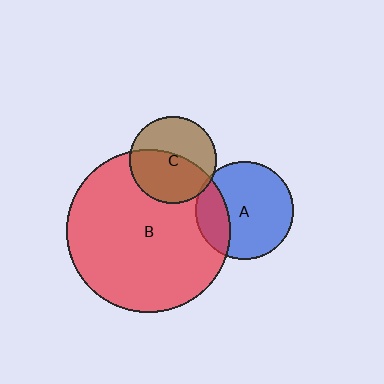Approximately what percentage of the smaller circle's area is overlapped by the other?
Approximately 25%.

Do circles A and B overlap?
Yes.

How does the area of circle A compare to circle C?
Approximately 1.3 times.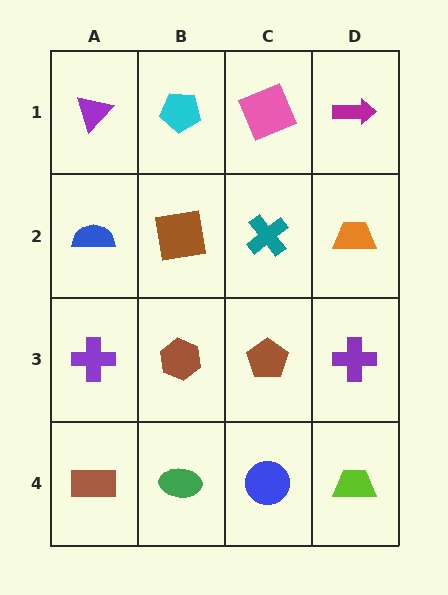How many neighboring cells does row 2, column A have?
3.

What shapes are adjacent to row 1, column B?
A brown square (row 2, column B), a purple triangle (row 1, column A), a pink square (row 1, column C).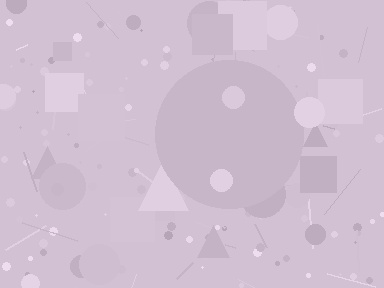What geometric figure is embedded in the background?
A circle is embedded in the background.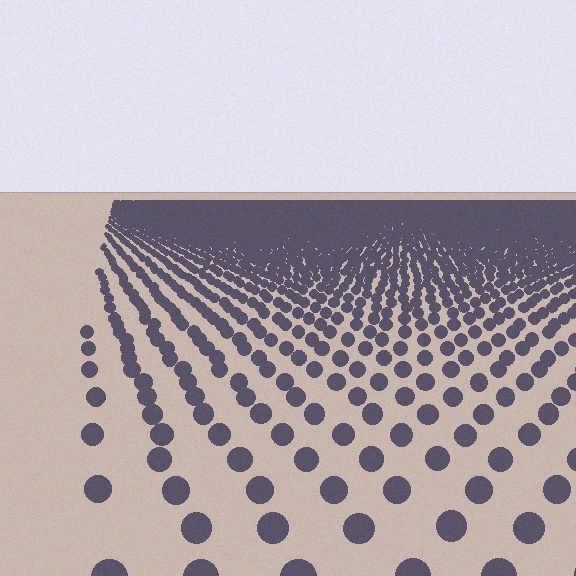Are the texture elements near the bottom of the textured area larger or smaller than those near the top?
Larger. Near the bottom, elements are closer to the viewer and appear at a bigger on-screen size.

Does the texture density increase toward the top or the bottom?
Density increases toward the top.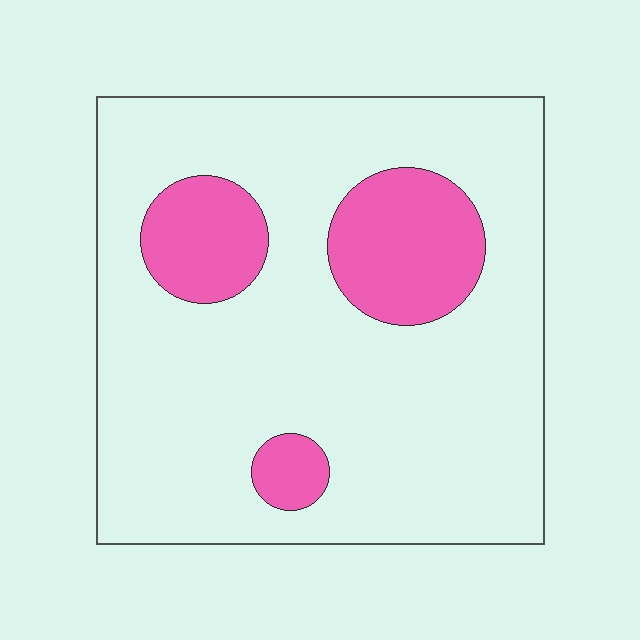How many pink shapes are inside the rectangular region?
3.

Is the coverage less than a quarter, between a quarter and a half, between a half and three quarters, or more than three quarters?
Less than a quarter.